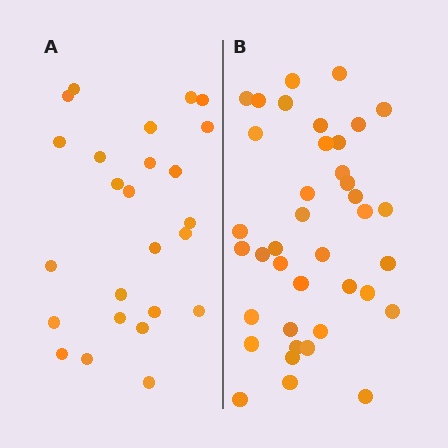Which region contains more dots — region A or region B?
Region B (the right region) has more dots.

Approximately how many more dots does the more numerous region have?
Region B has approximately 15 more dots than region A.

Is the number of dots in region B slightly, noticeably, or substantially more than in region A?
Region B has substantially more. The ratio is roughly 1.6 to 1.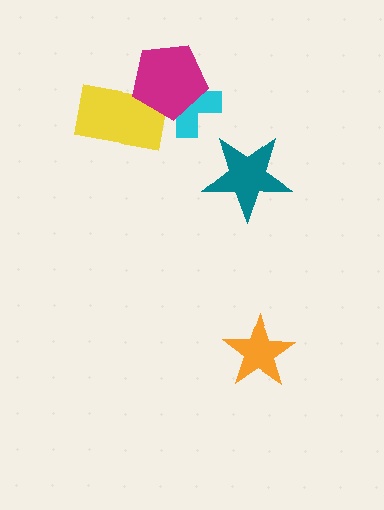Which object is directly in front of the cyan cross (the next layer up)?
The yellow rectangle is directly in front of the cyan cross.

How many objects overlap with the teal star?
0 objects overlap with the teal star.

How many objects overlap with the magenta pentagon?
2 objects overlap with the magenta pentagon.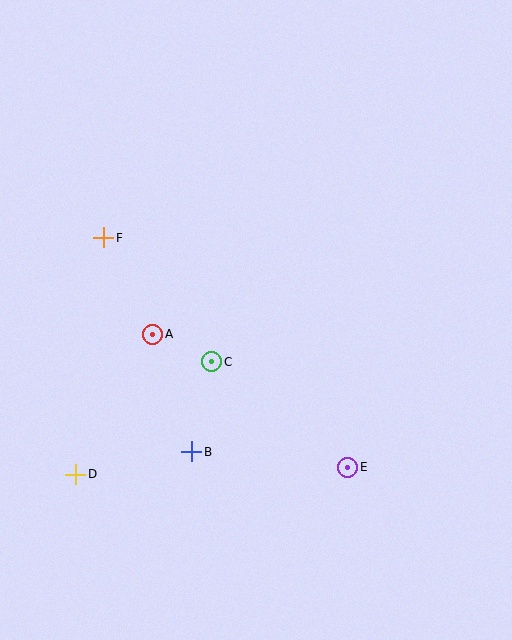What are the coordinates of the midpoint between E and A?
The midpoint between E and A is at (250, 401).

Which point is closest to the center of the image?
Point C at (212, 362) is closest to the center.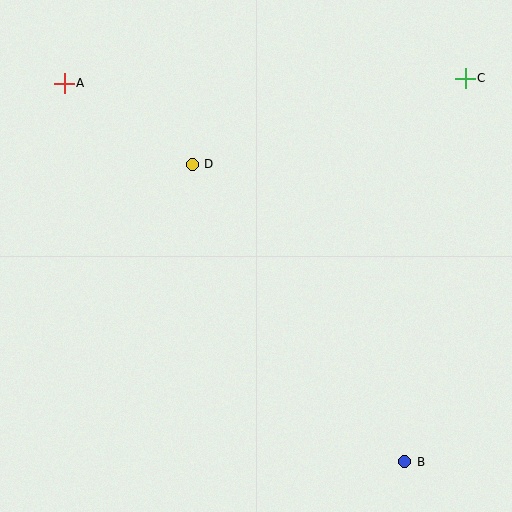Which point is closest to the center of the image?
Point D at (192, 164) is closest to the center.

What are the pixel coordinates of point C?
Point C is at (465, 78).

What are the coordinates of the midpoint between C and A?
The midpoint between C and A is at (265, 81).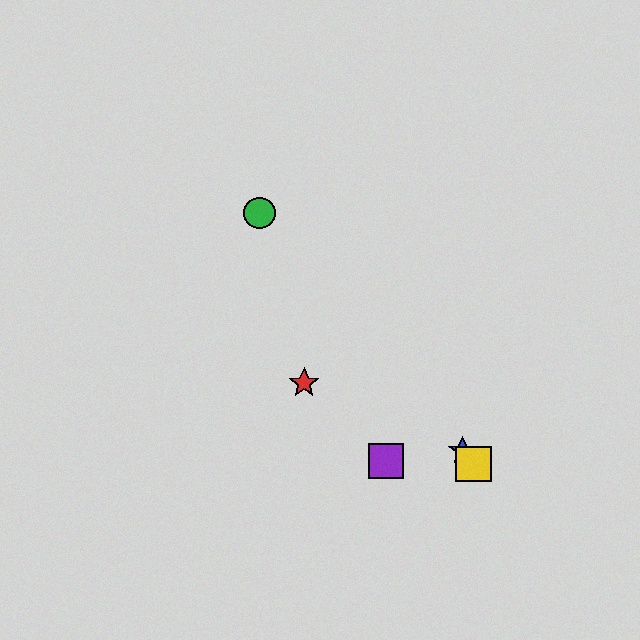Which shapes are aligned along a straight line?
The blue star, the green circle, the yellow square are aligned along a straight line.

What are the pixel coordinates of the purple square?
The purple square is at (386, 461).